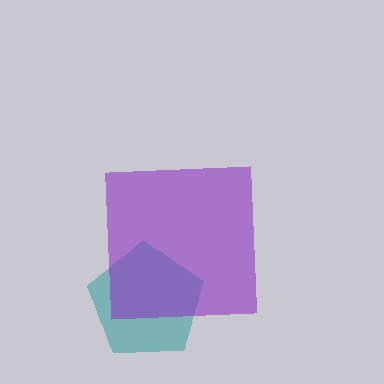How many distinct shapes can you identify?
There are 2 distinct shapes: a teal pentagon, a purple square.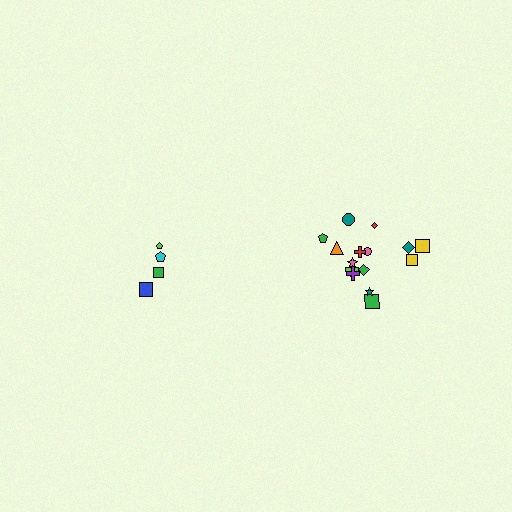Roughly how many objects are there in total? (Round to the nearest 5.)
Roughly 20 objects in total.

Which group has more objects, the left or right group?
The right group.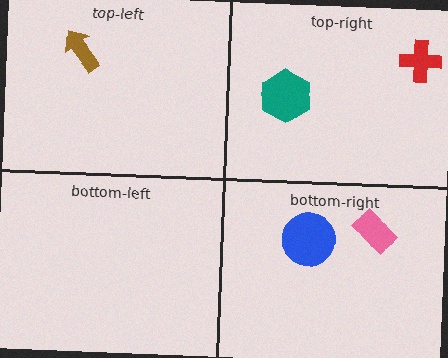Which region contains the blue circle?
The bottom-right region.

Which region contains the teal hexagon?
The top-right region.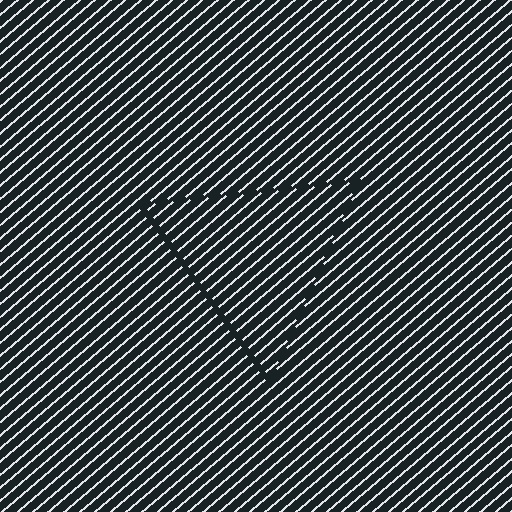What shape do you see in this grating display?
An illusory triangle. The interior of the shape contains the same grating, shifted by half a period — the contour is defined by the phase discontinuity where line-ends from the inner and outer gratings abut.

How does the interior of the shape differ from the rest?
The interior of the shape contains the same grating, shifted by half a period — the contour is defined by the phase discontinuity where line-ends from the inner and outer gratings abut.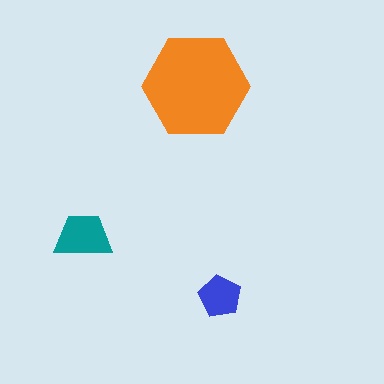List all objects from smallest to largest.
The blue pentagon, the teal trapezoid, the orange hexagon.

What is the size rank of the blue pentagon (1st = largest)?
3rd.